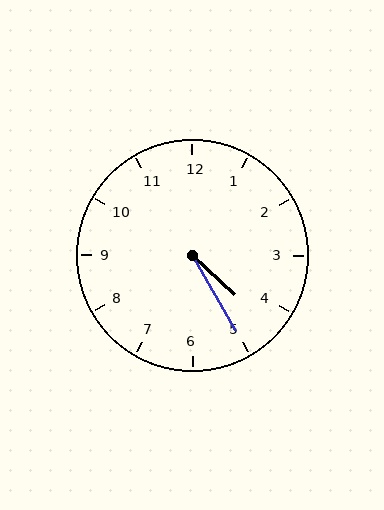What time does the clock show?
4:25.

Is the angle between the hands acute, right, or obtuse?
It is acute.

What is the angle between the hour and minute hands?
Approximately 18 degrees.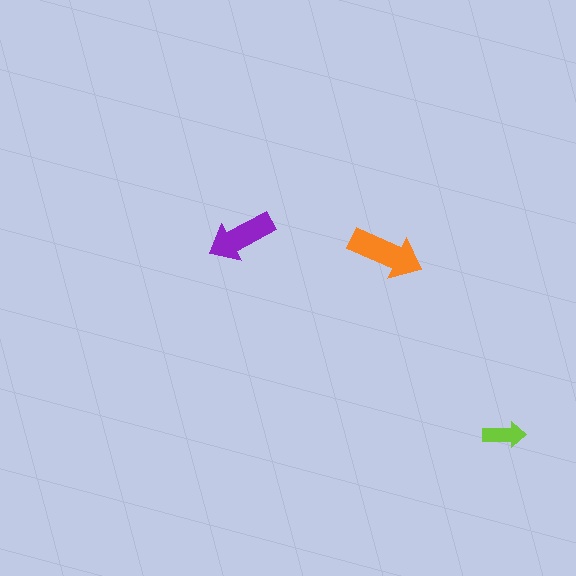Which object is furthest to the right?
The lime arrow is rightmost.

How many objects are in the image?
There are 3 objects in the image.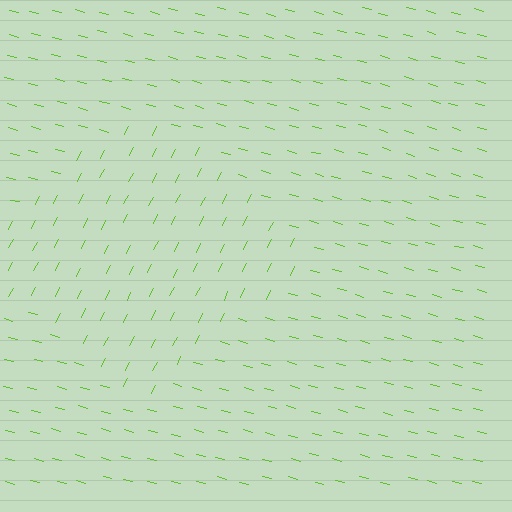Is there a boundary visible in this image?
Yes, there is a texture boundary formed by a change in line orientation.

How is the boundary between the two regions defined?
The boundary is defined purely by a change in line orientation (approximately 78 degrees difference). All lines are the same color and thickness.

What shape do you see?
I see a diamond.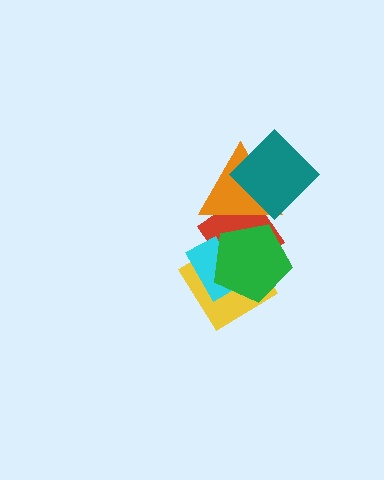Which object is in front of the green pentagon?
The orange triangle is in front of the green pentagon.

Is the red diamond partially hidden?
Yes, it is partially covered by another shape.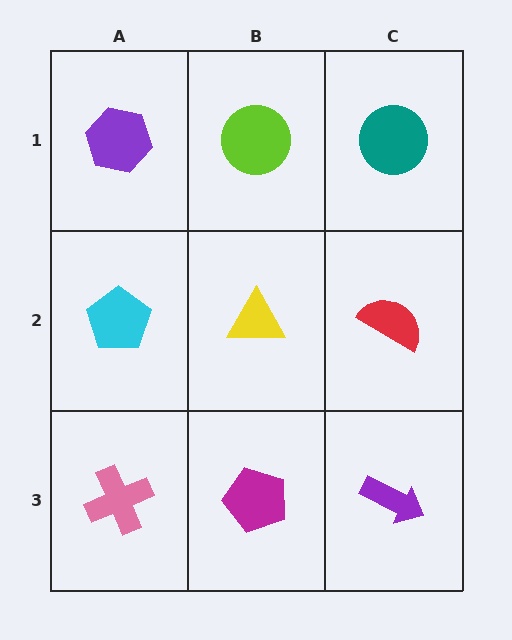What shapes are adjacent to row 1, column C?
A red semicircle (row 2, column C), a lime circle (row 1, column B).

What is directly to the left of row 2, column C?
A yellow triangle.